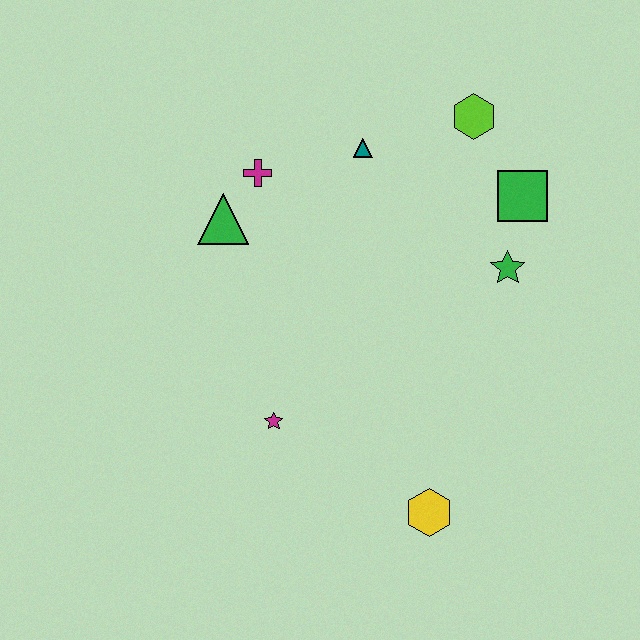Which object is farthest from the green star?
The green triangle is farthest from the green star.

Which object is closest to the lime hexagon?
The green square is closest to the lime hexagon.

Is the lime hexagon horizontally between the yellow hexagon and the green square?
Yes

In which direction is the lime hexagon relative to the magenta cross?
The lime hexagon is to the right of the magenta cross.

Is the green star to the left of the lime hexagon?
No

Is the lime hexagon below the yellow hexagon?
No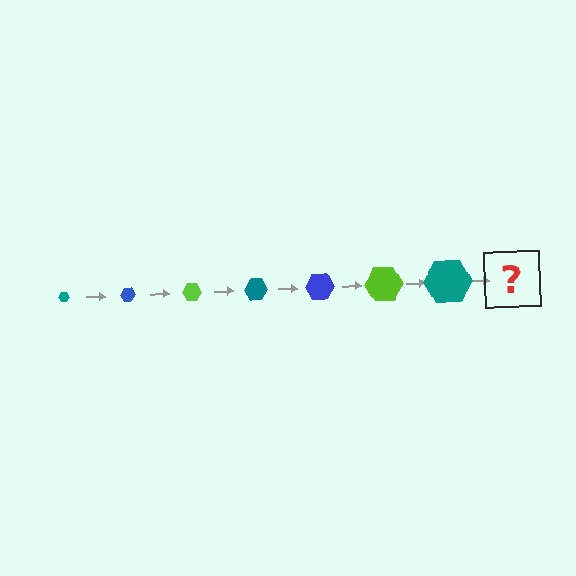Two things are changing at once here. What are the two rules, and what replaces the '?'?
The two rules are that the hexagon grows larger each step and the color cycles through teal, blue, and lime. The '?' should be a blue hexagon, larger than the previous one.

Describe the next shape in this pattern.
It should be a blue hexagon, larger than the previous one.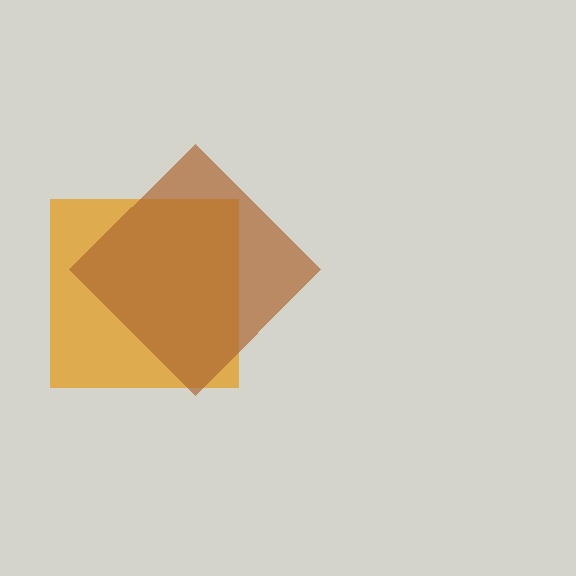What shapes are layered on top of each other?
The layered shapes are: an orange square, a brown diamond.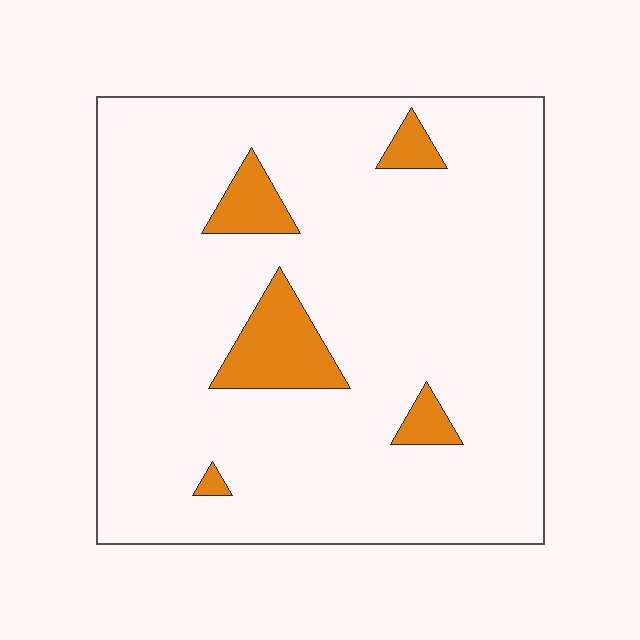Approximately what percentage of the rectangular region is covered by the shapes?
Approximately 10%.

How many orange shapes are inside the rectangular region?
5.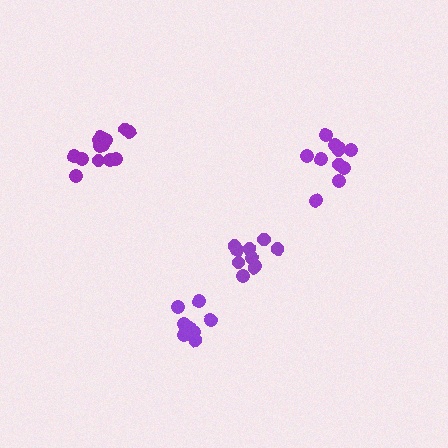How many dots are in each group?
Group 1: 10 dots, Group 2: 11 dots, Group 3: 10 dots, Group 4: 13 dots (44 total).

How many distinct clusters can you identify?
There are 4 distinct clusters.